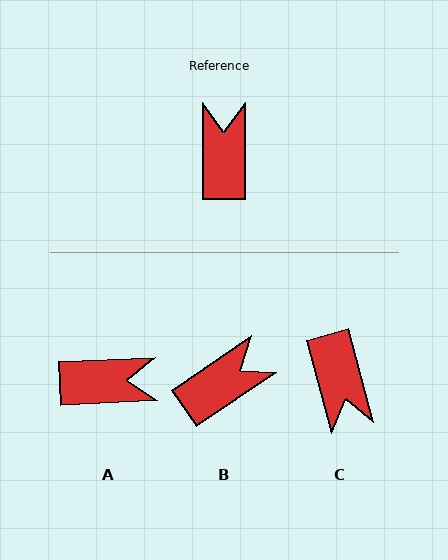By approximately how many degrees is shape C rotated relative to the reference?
Approximately 165 degrees clockwise.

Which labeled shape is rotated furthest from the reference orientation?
C, about 165 degrees away.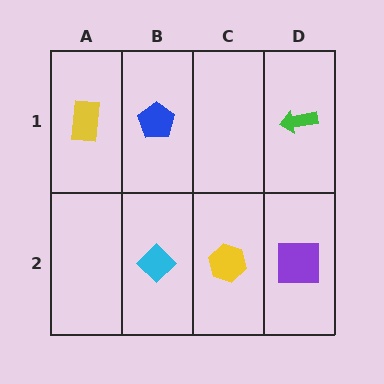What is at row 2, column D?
A purple square.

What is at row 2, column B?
A cyan diamond.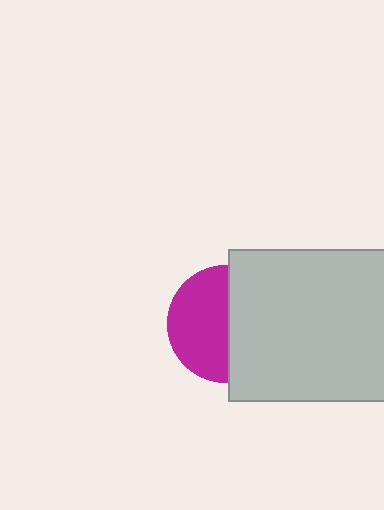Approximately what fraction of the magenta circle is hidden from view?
Roughly 48% of the magenta circle is hidden behind the light gray rectangle.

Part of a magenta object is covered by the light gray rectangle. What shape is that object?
It is a circle.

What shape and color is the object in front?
The object in front is a light gray rectangle.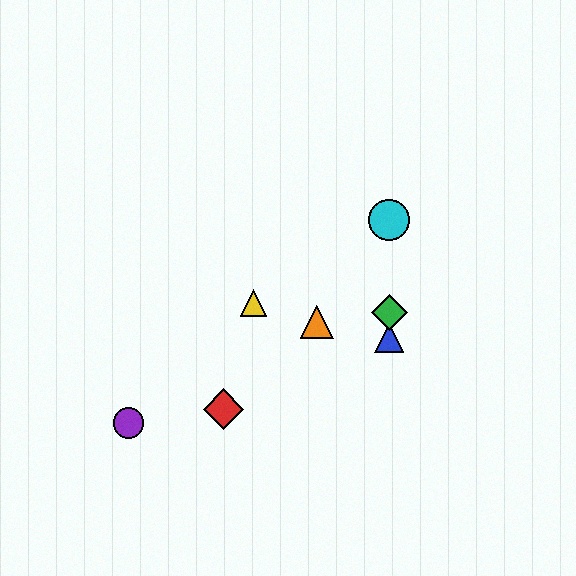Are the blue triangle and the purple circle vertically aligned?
No, the blue triangle is at x≈389 and the purple circle is at x≈129.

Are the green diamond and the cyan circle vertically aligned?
Yes, both are at x≈389.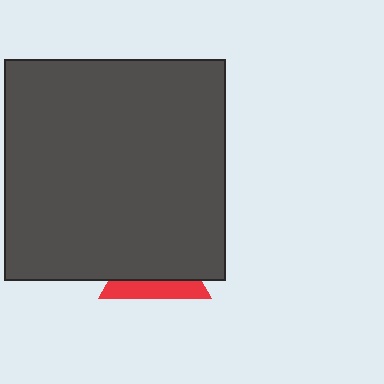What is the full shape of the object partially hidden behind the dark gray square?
The partially hidden object is a red triangle.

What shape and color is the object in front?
The object in front is a dark gray square.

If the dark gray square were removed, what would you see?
You would see the complete red triangle.